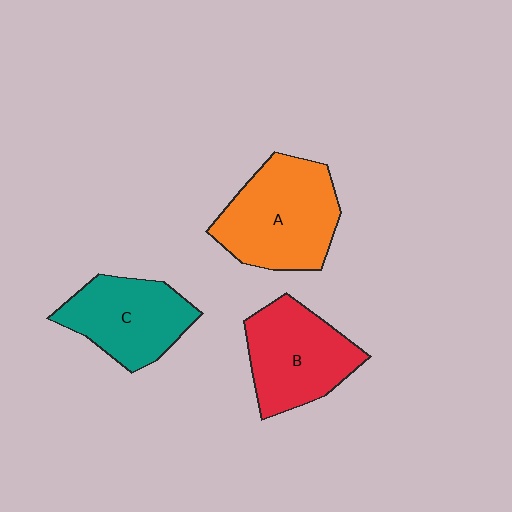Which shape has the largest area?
Shape A (orange).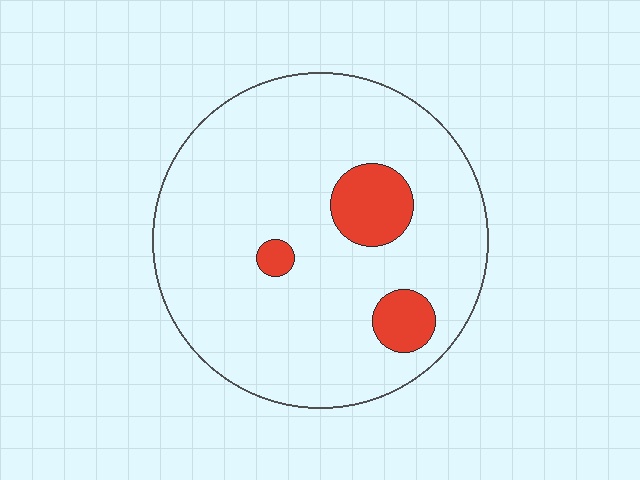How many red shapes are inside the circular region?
3.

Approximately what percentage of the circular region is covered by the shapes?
Approximately 10%.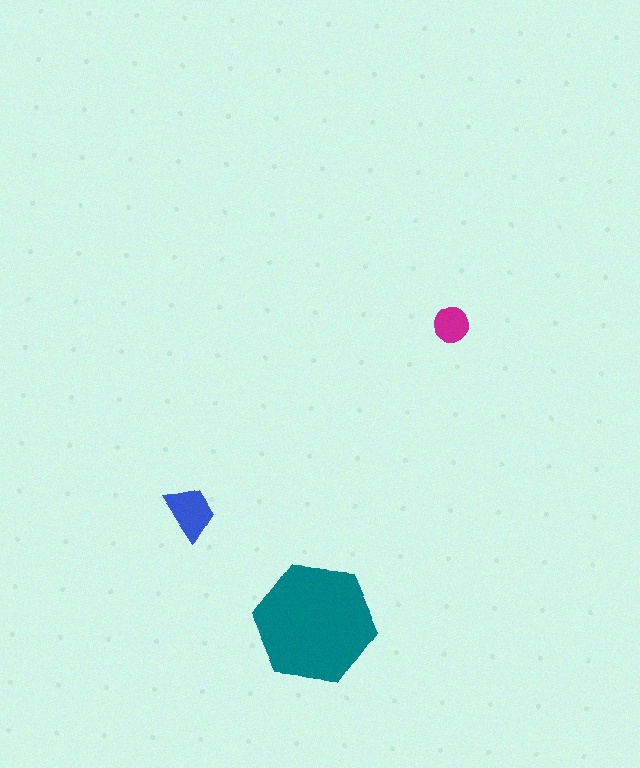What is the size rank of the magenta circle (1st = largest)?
3rd.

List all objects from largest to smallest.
The teal hexagon, the blue trapezoid, the magenta circle.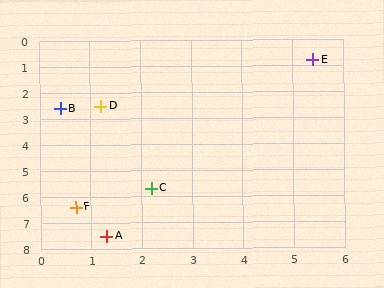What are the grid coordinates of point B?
Point B is at approximately (0.4, 2.6).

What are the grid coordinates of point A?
Point A is at approximately (1.3, 7.5).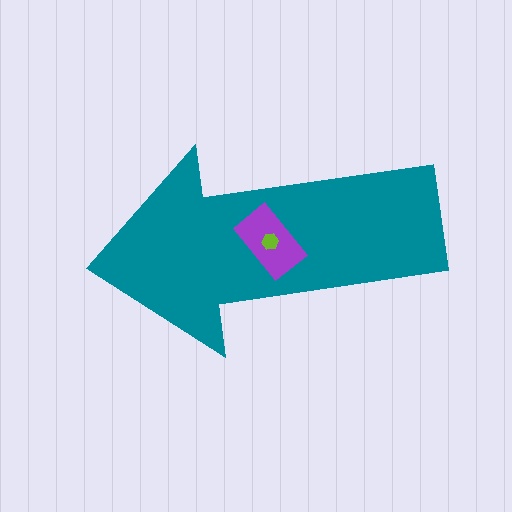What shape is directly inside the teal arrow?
The purple rectangle.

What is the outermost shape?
The teal arrow.